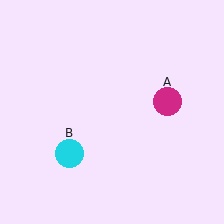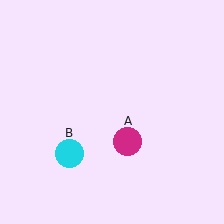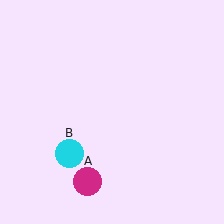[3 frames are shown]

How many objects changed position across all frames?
1 object changed position: magenta circle (object A).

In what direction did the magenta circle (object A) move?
The magenta circle (object A) moved down and to the left.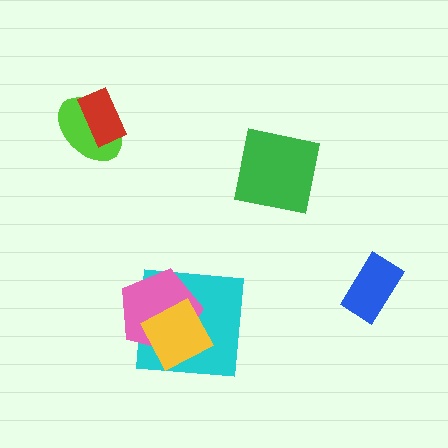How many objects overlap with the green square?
0 objects overlap with the green square.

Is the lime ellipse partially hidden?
Yes, it is partially covered by another shape.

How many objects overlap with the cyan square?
2 objects overlap with the cyan square.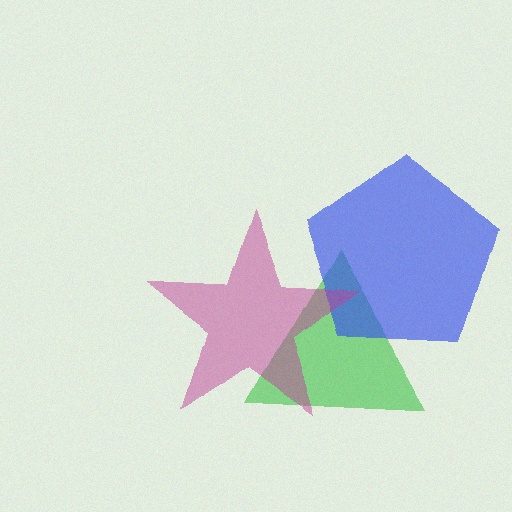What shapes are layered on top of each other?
The layered shapes are: a green triangle, a blue pentagon, a magenta star.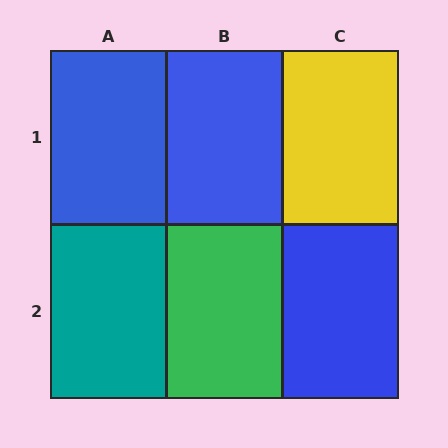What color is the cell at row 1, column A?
Blue.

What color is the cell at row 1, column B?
Blue.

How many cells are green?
1 cell is green.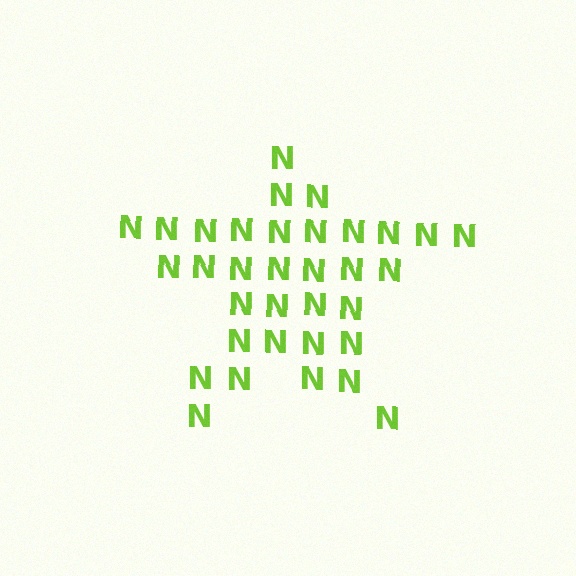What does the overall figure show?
The overall figure shows a star.